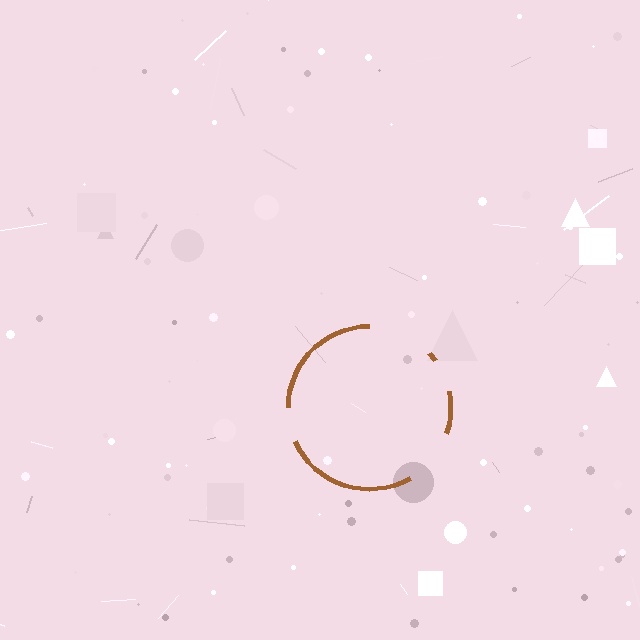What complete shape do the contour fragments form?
The contour fragments form a circle.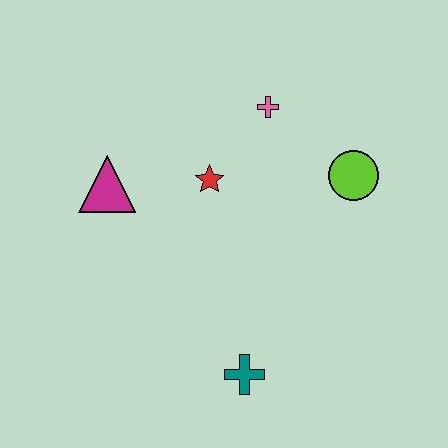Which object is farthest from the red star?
The teal cross is farthest from the red star.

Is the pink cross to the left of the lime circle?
Yes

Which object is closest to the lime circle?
The pink cross is closest to the lime circle.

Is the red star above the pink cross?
No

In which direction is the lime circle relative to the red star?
The lime circle is to the right of the red star.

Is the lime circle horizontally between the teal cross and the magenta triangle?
No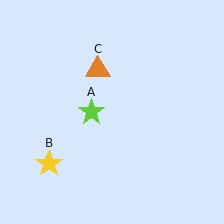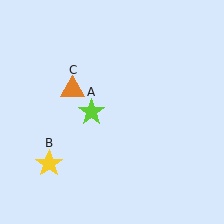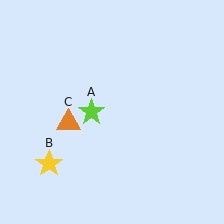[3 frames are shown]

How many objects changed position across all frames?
1 object changed position: orange triangle (object C).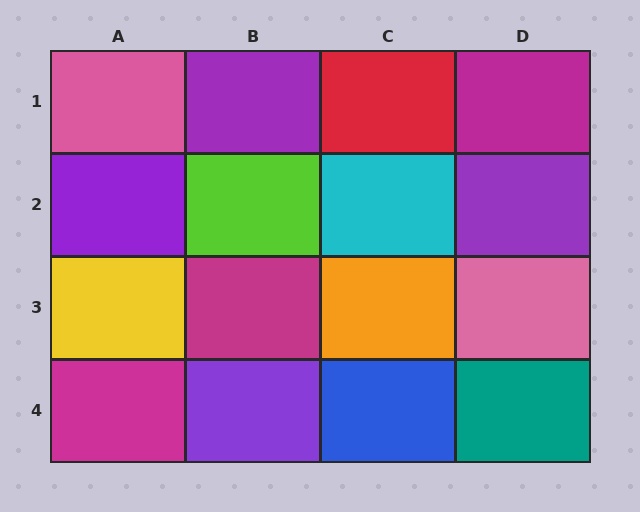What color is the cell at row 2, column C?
Cyan.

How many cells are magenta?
3 cells are magenta.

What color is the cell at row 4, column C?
Blue.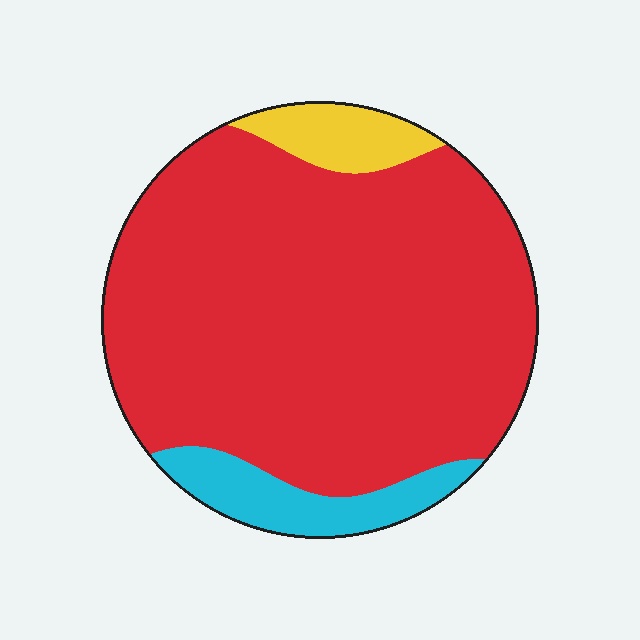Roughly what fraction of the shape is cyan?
Cyan takes up about one tenth (1/10) of the shape.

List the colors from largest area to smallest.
From largest to smallest: red, cyan, yellow.